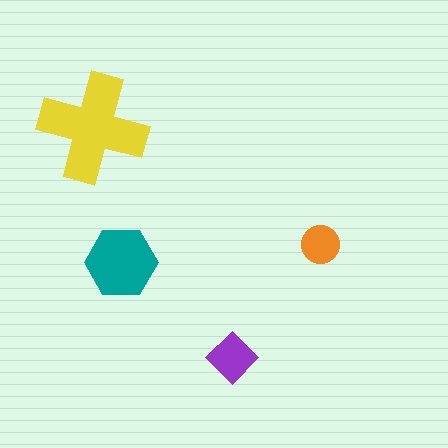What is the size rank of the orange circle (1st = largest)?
4th.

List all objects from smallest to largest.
The orange circle, the purple diamond, the teal hexagon, the yellow cross.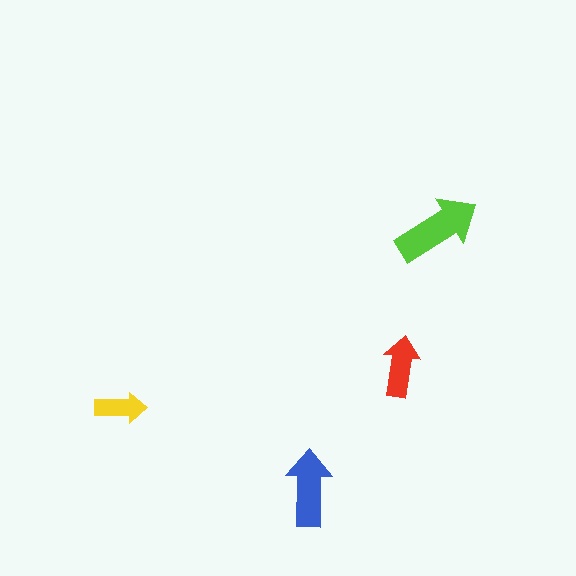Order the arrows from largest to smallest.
the lime one, the blue one, the red one, the yellow one.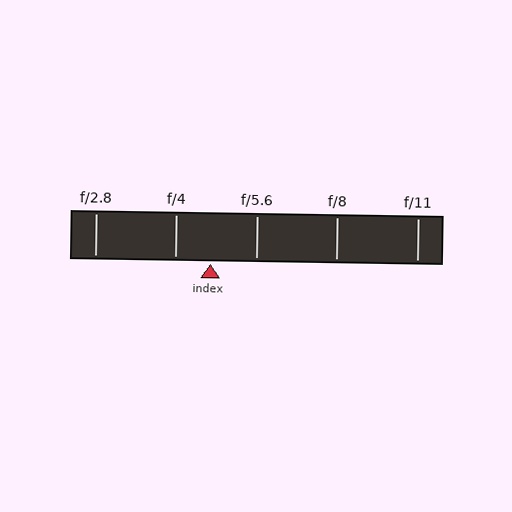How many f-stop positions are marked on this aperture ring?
There are 5 f-stop positions marked.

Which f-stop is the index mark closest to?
The index mark is closest to f/4.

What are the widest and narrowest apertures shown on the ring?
The widest aperture shown is f/2.8 and the narrowest is f/11.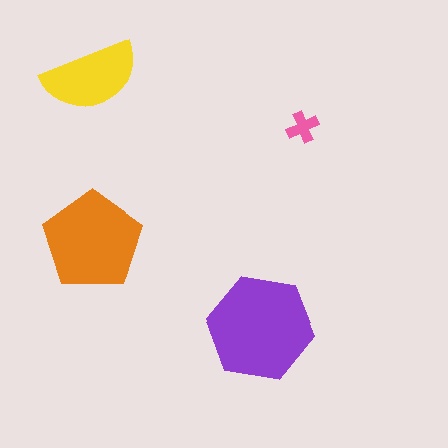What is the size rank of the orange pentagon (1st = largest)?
2nd.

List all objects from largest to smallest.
The purple hexagon, the orange pentagon, the yellow semicircle, the pink cross.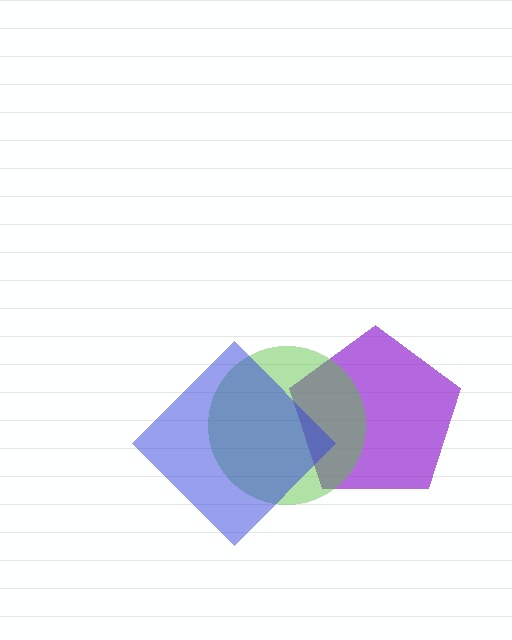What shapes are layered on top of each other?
The layered shapes are: a purple pentagon, a lime circle, a blue diamond.